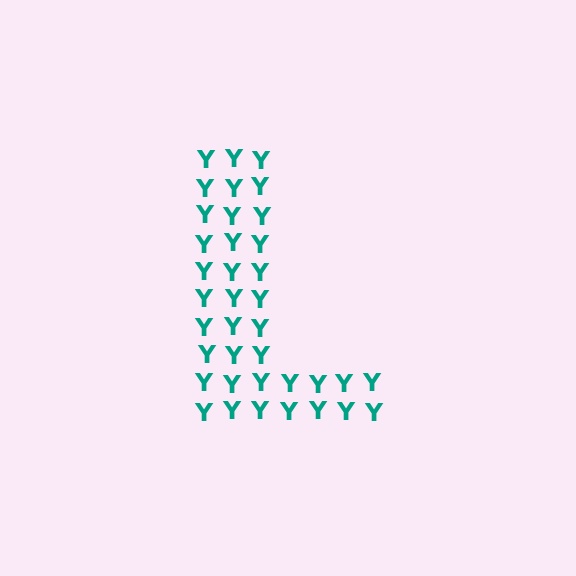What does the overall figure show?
The overall figure shows the letter L.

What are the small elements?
The small elements are letter Y's.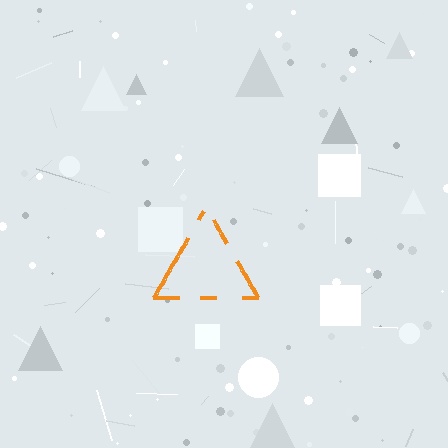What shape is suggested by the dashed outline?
The dashed outline suggests a triangle.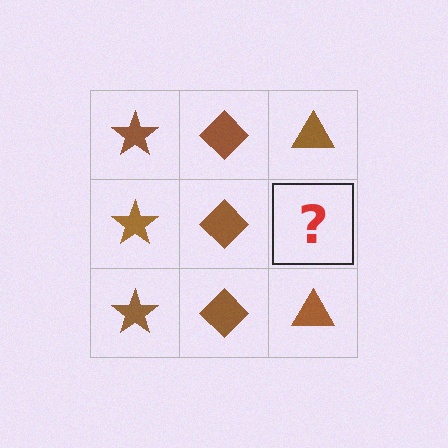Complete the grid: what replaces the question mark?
The question mark should be replaced with a brown triangle.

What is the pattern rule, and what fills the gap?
The rule is that each column has a consistent shape. The gap should be filled with a brown triangle.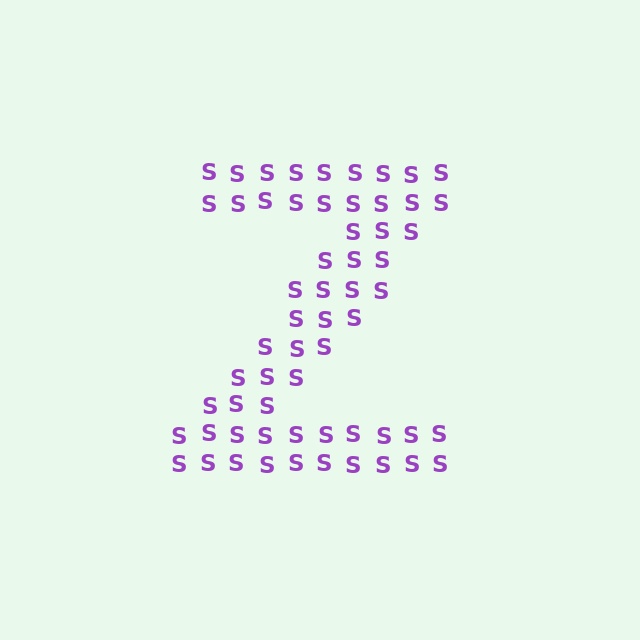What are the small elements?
The small elements are letter S's.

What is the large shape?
The large shape is the letter Z.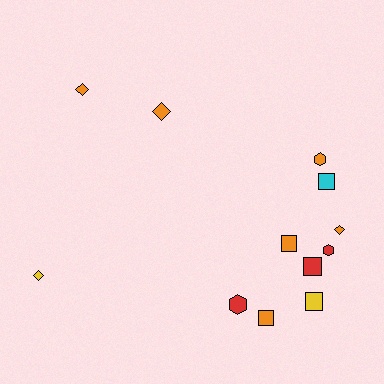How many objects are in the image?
There are 12 objects.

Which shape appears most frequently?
Square, with 5 objects.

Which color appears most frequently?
Orange, with 6 objects.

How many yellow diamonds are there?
There is 1 yellow diamond.